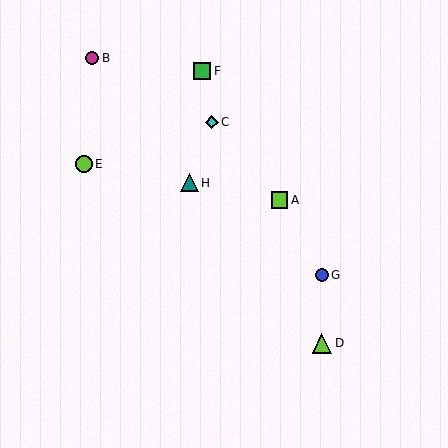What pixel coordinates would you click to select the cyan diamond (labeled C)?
Click at (212, 122) to select the cyan diamond C.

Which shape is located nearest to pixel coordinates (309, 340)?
The lime triangle (labeled D) at (322, 343) is nearest to that location.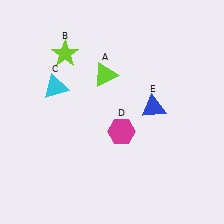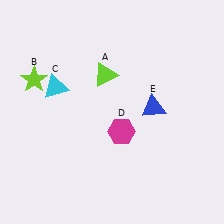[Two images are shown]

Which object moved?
The lime star (B) moved left.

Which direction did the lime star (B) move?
The lime star (B) moved left.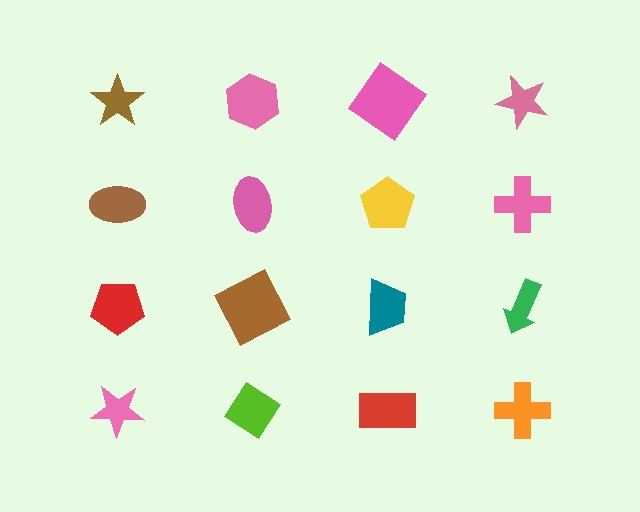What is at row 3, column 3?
A teal trapezoid.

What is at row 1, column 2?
A pink hexagon.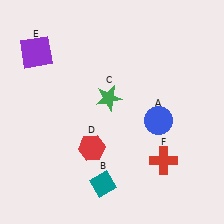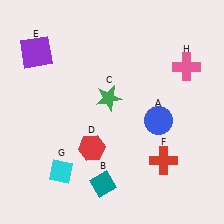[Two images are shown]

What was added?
A cyan diamond (G), a pink cross (H) were added in Image 2.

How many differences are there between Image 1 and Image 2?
There are 2 differences between the two images.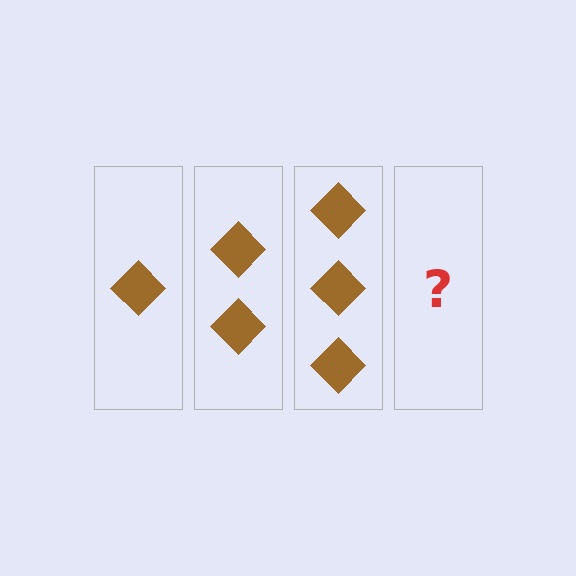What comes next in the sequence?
The next element should be 4 diamonds.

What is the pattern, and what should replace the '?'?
The pattern is that each step adds one more diamond. The '?' should be 4 diamonds.